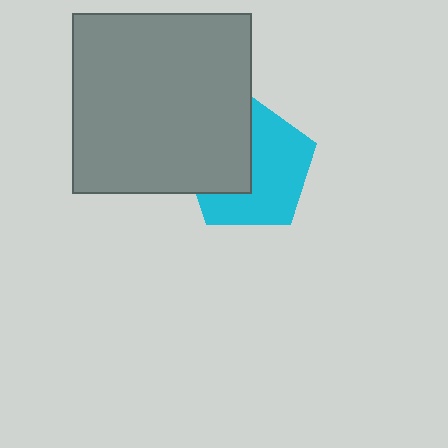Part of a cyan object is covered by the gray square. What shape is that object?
It is a pentagon.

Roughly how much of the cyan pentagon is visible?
About half of it is visible (roughly 60%).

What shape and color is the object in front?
The object in front is a gray square.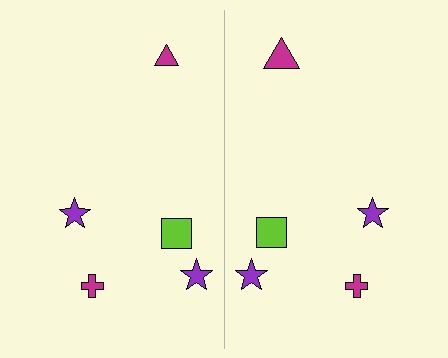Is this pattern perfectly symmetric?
No, the pattern is not perfectly symmetric. The magenta triangle on the right side has a different size than its mirror counterpart.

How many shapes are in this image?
There are 10 shapes in this image.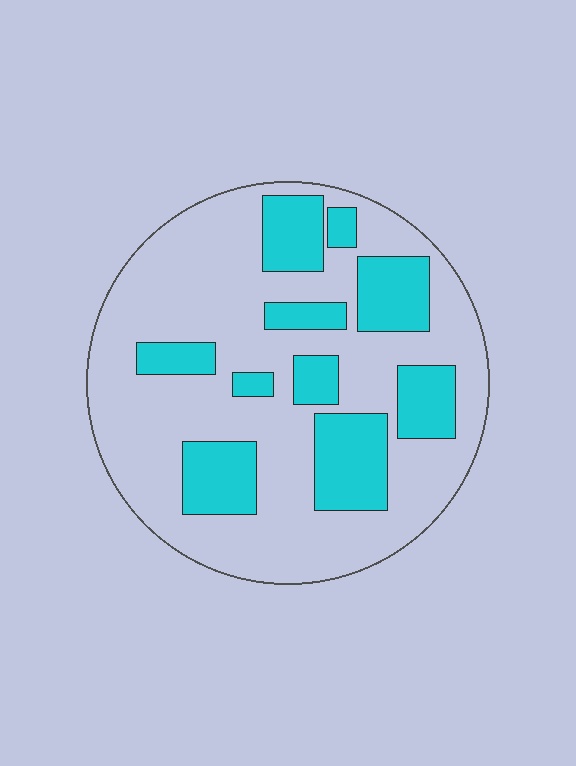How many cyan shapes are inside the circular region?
10.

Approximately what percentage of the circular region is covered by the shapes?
Approximately 30%.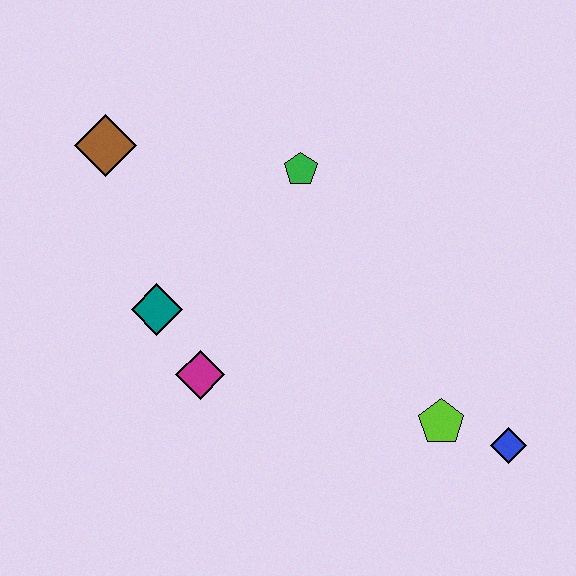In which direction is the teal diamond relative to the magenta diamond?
The teal diamond is above the magenta diamond.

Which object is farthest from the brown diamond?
The blue diamond is farthest from the brown diamond.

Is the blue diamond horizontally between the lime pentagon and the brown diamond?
No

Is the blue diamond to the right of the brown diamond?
Yes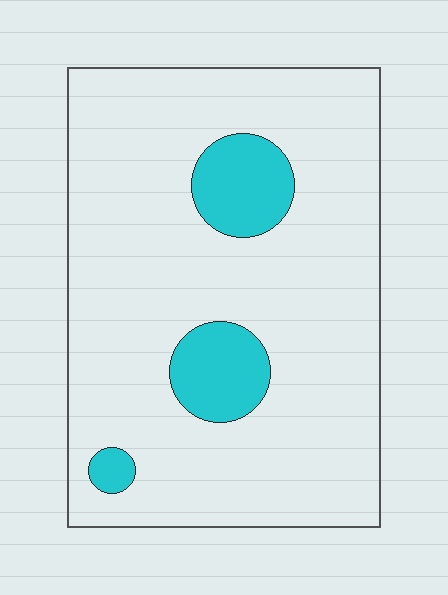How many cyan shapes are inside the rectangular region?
3.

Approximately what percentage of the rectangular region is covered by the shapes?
Approximately 15%.